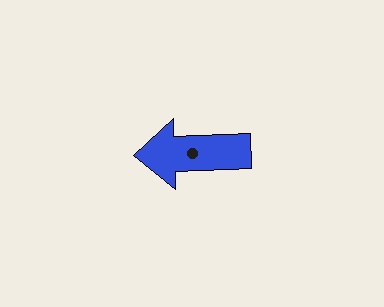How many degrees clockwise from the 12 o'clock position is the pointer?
Approximately 268 degrees.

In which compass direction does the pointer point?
West.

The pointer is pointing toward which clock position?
Roughly 9 o'clock.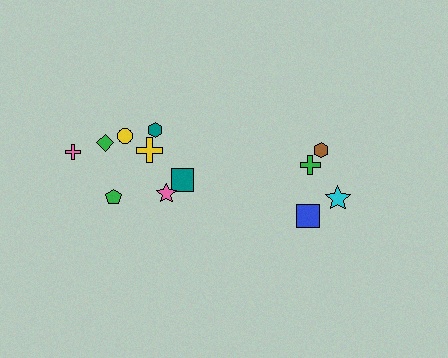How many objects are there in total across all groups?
There are 12 objects.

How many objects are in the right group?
There are 4 objects.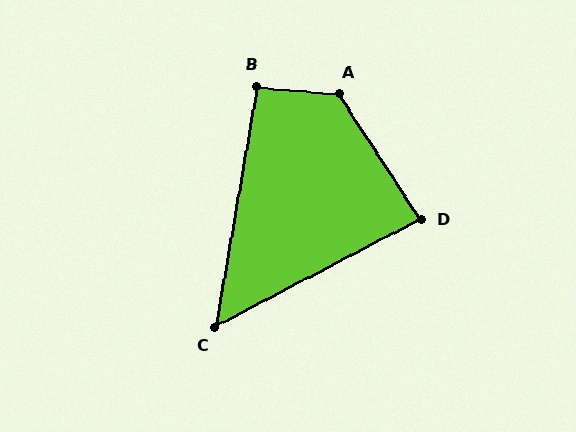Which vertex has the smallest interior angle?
C, at approximately 53 degrees.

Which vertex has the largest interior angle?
A, at approximately 127 degrees.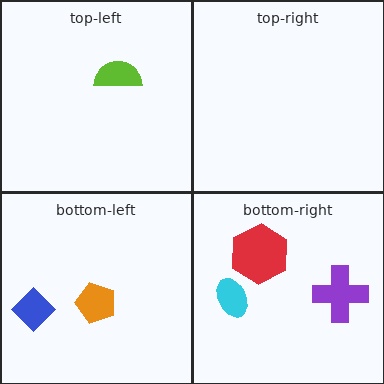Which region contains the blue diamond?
The bottom-left region.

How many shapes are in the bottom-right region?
3.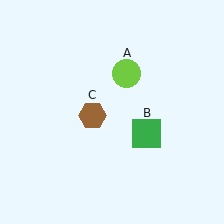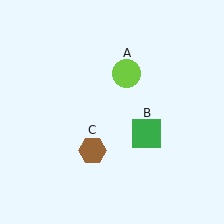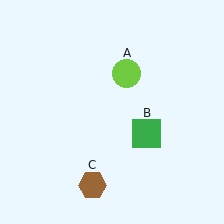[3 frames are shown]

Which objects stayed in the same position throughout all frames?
Lime circle (object A) and green square (object B) remained stationary.